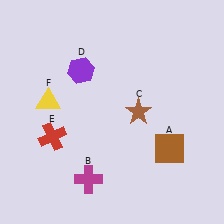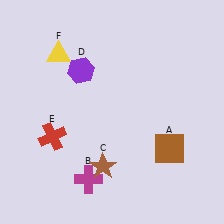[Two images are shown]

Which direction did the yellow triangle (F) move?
The yellow triangle (F) moved up.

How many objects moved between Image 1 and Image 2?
2 objects moved between the two images.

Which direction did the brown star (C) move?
The brown star (C) moved down.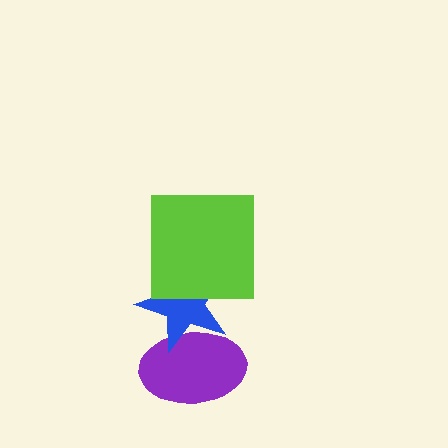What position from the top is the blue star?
The blue star is 2nd from the top.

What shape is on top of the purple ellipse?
The blue star is on top of the purple ellipse.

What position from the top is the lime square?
The lime square is 1st from the top.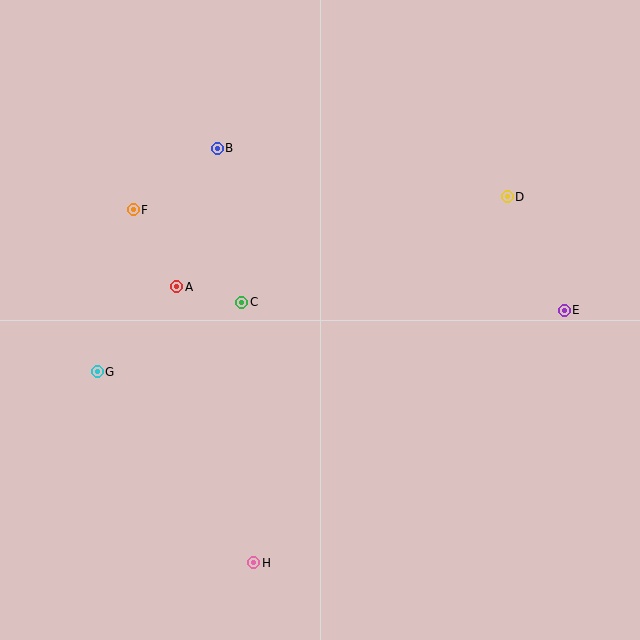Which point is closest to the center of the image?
Point C at (242, 302) is closest to the center.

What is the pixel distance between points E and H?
The distance between E and H is 400 pixels.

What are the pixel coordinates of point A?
Point A is at (177, 287).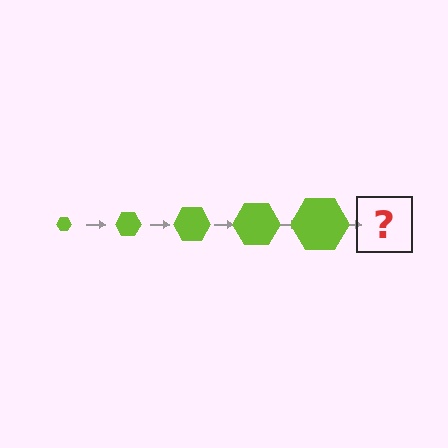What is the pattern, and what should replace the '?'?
The pattern is that the hexagon gets progressively larger each step. The '?' should be a lime hexagon, larger than the previous one.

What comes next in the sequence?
The next element should be a lime hexagon, larger than the previous one.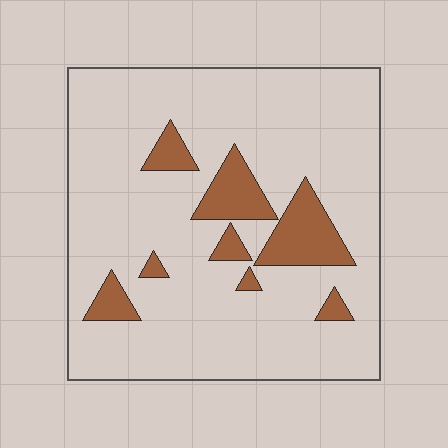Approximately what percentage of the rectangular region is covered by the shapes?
Approximately 15%.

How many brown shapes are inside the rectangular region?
8.